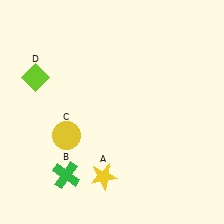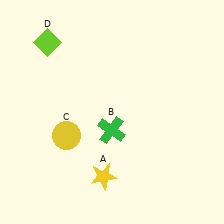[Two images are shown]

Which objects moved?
The objects that moved are: the green cross (B), the lime diamond (D).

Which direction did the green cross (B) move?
The green cross (B) moved right.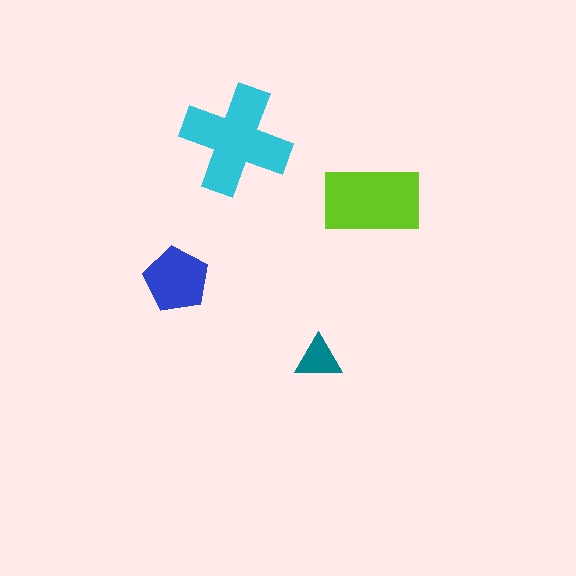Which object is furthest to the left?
The blue pentagon is leftmost.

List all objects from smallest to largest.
The teal triangle, the blue pentagon, the lime rectangle, the cyan cross.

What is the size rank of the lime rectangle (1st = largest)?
2nd.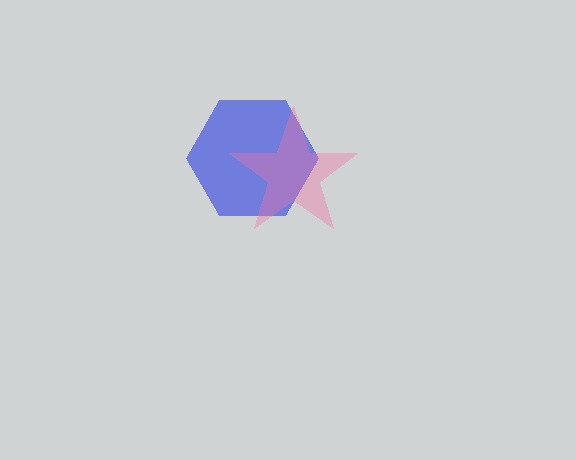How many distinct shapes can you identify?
There are 2 distinct shapes: a blue hexagon, a pink star.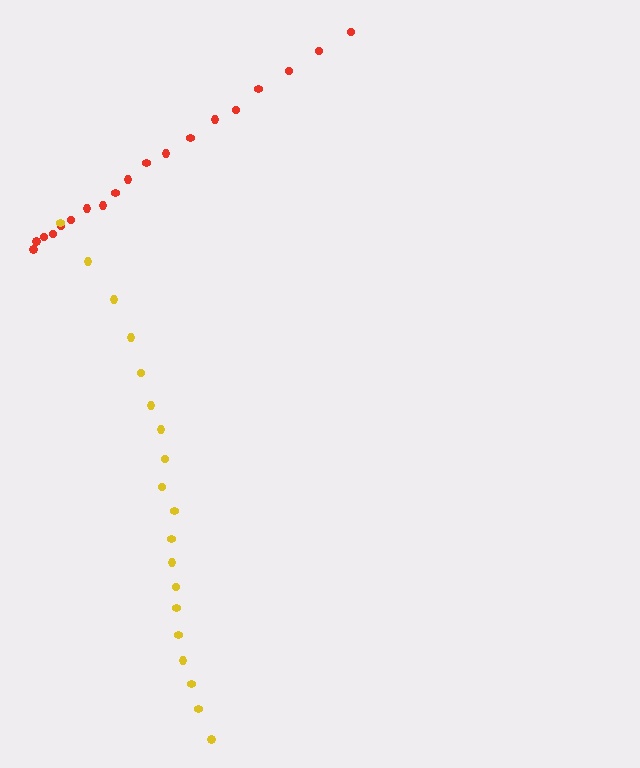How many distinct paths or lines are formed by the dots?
There are 2 distinct paths.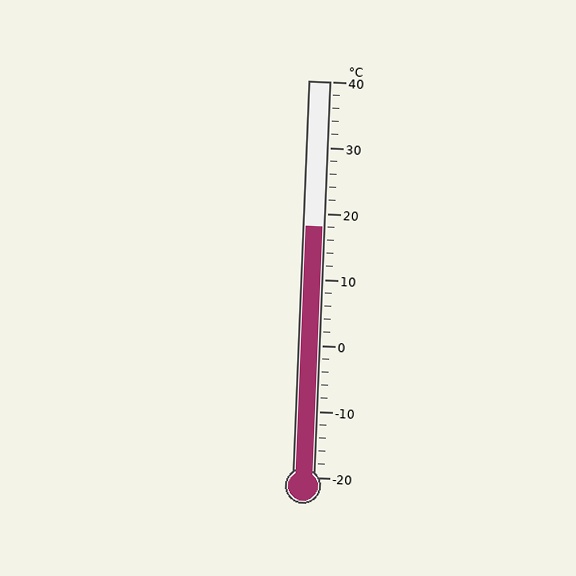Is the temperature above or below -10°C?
The temperature is above -10°C.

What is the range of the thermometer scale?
The thermometer scale ranges from -20°C to 40°C.